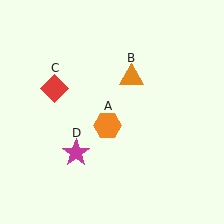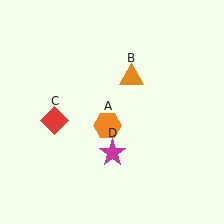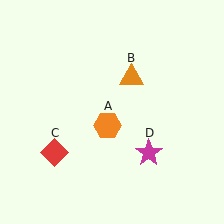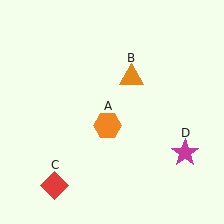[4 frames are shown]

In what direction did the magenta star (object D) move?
The magenta star (object D) moved right.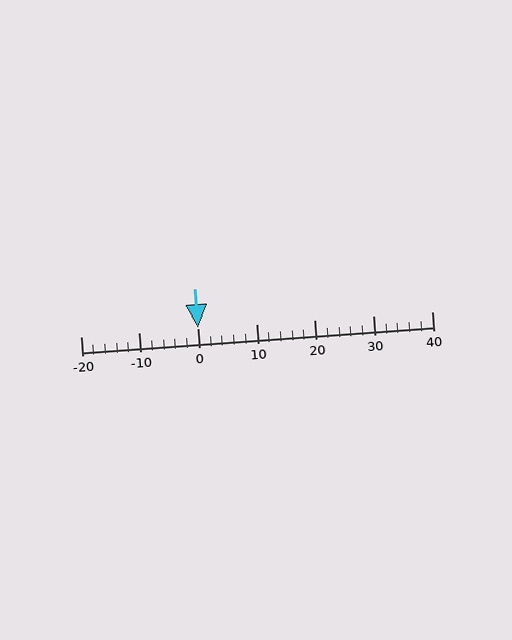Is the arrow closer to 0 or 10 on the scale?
The arrow is closer to 0.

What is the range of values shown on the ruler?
The ruler shows values from -20 to 40.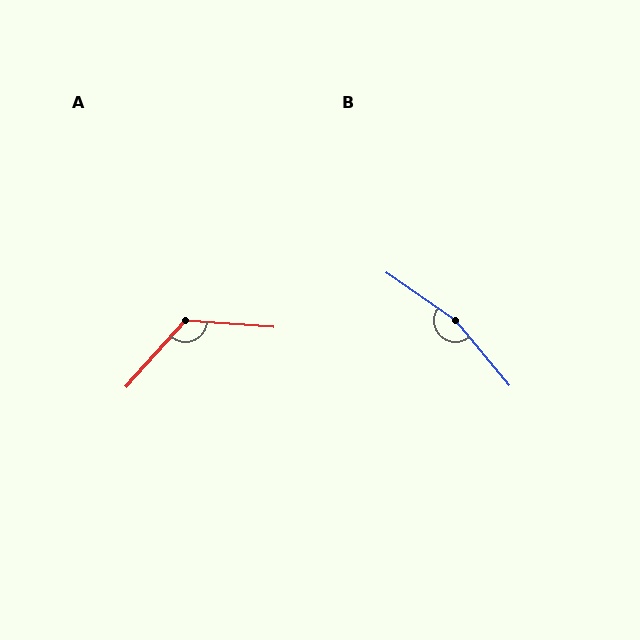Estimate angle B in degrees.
Approximately 164 degrees.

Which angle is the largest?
B, at approximately 164 degrees.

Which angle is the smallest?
A, at approximately 128 degrees.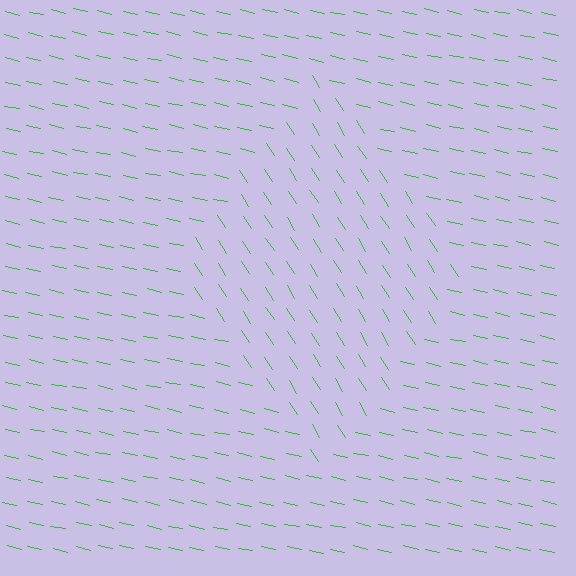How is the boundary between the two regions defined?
The boundary is defined purely by a change in line orientation (approximately 45 degrees difference). All lines are the same color and thickness.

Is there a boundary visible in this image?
Yes, there is a texture boundary formed by a change in line orientation.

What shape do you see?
I see a diamond.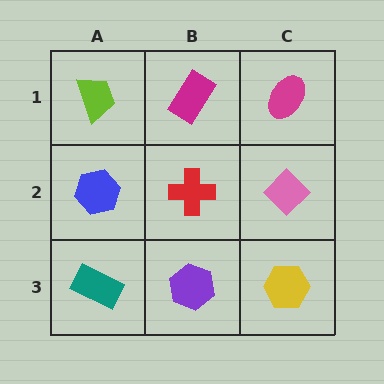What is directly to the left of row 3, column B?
A teal rectangle.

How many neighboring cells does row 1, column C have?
2.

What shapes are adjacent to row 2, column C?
A magenta ellipse (row 1, column C), a yellow hexagon (row 3, column C), a red cross (row 2, column B).